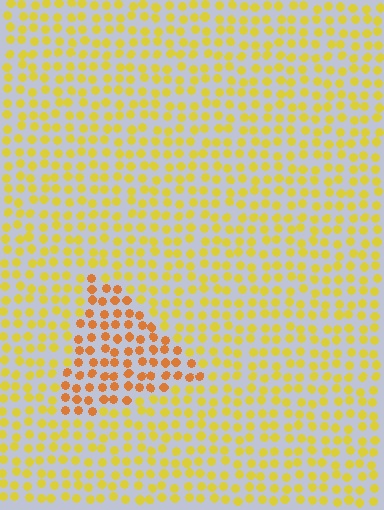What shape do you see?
I see a triangle.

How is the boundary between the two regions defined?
The boundary is defined purely by a slight shift in hue (about 31 degrees). Spacing, size, and orientation are identical on both sides.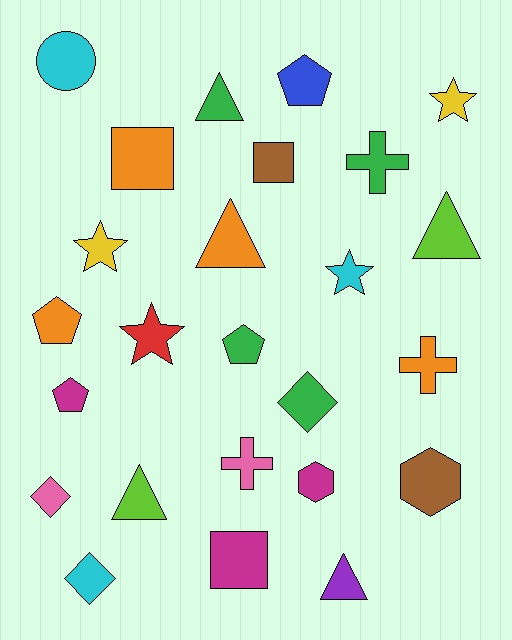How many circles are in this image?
There is 1 circle.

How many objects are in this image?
There are 25 objects.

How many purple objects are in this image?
There is 1 purple object.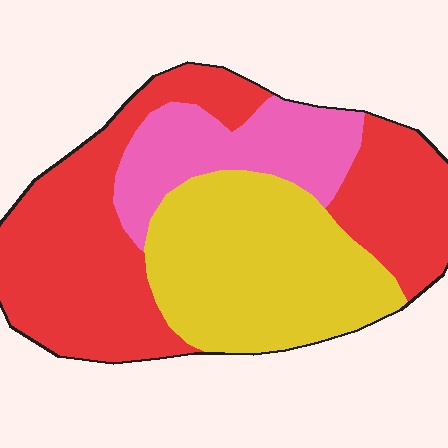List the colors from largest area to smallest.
From largest to smallest: red, yellow, pink.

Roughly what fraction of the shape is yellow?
Yellow covers roughly 35% of the shape.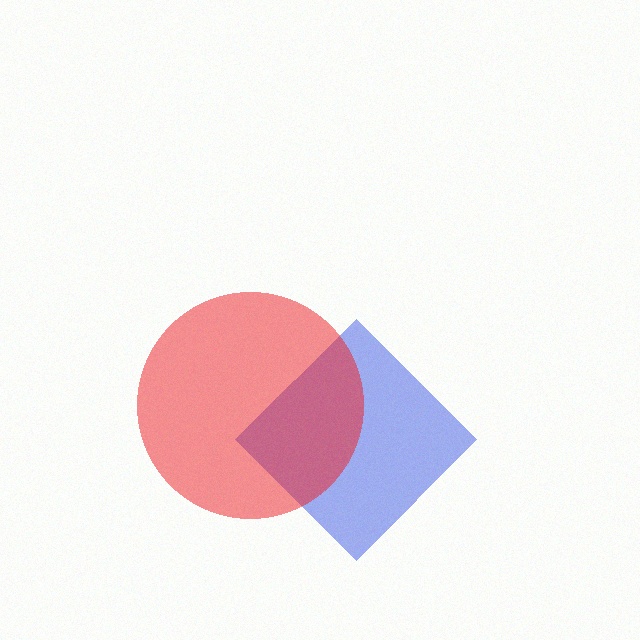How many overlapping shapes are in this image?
There are 2 overlapping shapes in the image.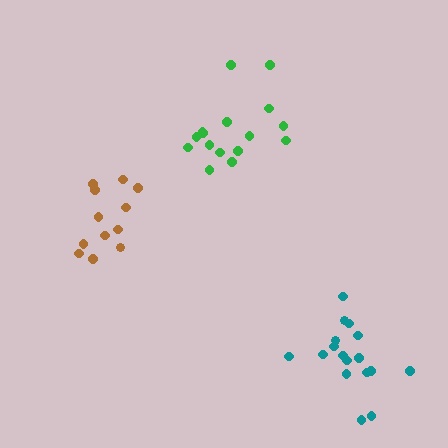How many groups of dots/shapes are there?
There are 3 groups.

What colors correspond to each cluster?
The clusters are colored: brown, teal, green.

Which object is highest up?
The green cluster is topmost.